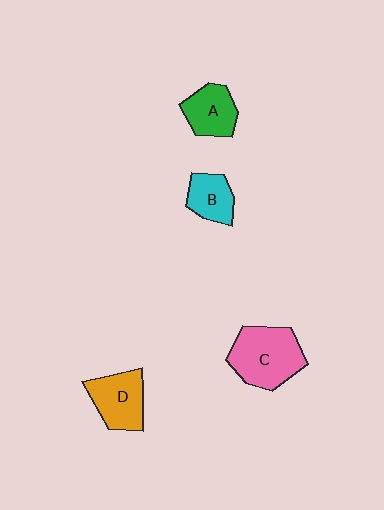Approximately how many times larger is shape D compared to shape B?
Approximately 1.4 times.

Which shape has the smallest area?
Shape B (cyan).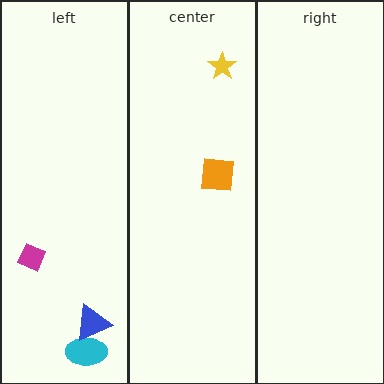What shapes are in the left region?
The magenta diamond, the cyan ellipse, the blue triangle.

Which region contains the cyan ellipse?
The left region.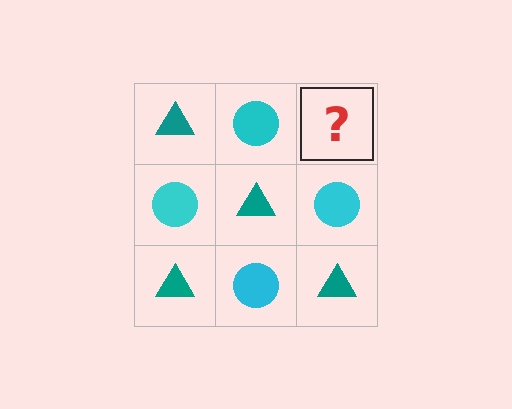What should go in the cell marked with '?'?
The missing cell should contain a teal triangle.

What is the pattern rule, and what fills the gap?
The rule is that it alternates teal triangle and cyan circle in a checkerboard pattern. The gap should be filled with a teal triangle.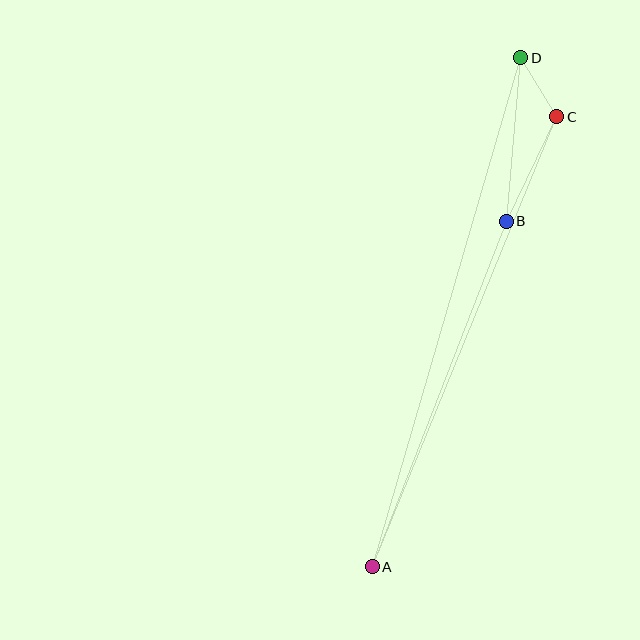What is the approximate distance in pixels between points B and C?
The distance between B and C is approximately 116 pixels.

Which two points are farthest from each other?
Points A and D are farthest from each other.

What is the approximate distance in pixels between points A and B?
The distance between A and B is approximately 371 pixels.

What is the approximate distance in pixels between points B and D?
The distance between B and D is approximately 164 pixels.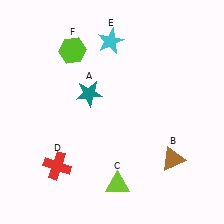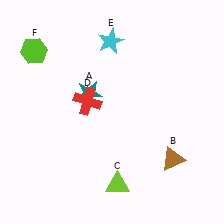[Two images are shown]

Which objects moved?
The objects that moved are: the red cross (D), the lime hexagon (F).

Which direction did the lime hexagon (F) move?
The lime hexagon (F) moved left.